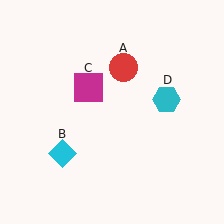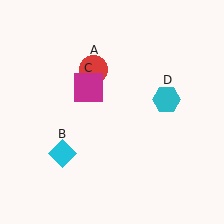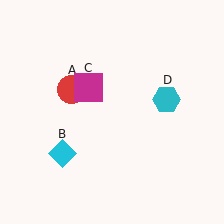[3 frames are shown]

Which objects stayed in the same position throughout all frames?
Cyan diamond (object B) and magenta square (object C) and cyan hexagon (object D) remained stationary.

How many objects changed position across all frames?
1 object changed position: red circle (object A).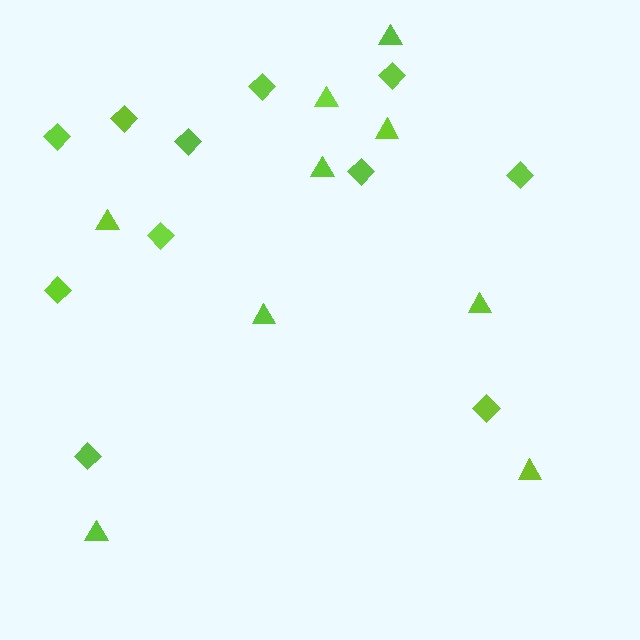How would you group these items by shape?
There are 2 groups: one group of triangles (9) and one group of diamonds (11).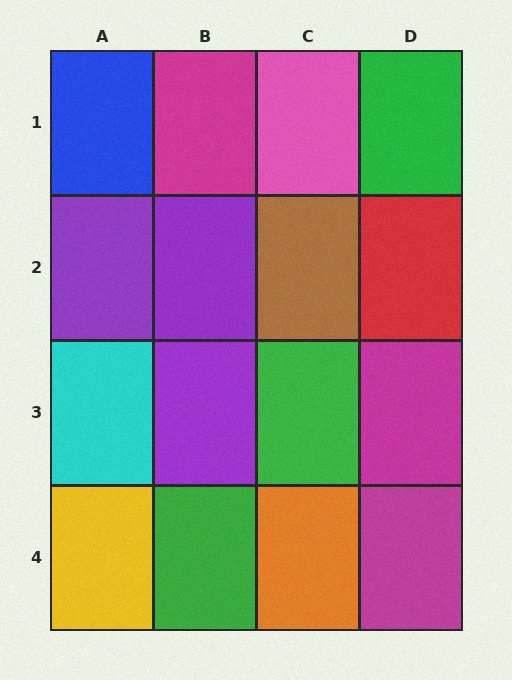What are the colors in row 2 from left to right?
Purple, purple, brown, red.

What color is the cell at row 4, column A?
Yellow.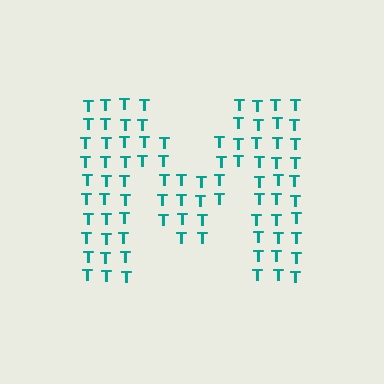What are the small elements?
The small elements are letter T's.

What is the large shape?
The large shape is the letter M.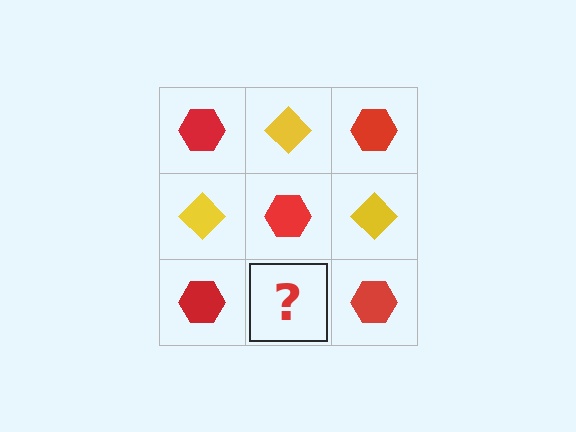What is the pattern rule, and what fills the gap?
The rule is that it alternates red hexagon and yellow diamond in a checkerboard pattern. The gap should be filled with a yellow diamond.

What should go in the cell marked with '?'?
The missing cell should contain a yellow diamond.